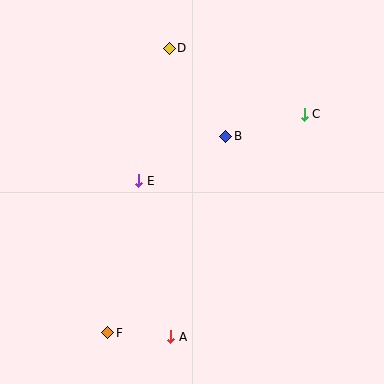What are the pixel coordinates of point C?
Point C is at (304, 114).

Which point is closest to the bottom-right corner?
Point A is closest to the bottom-right corner.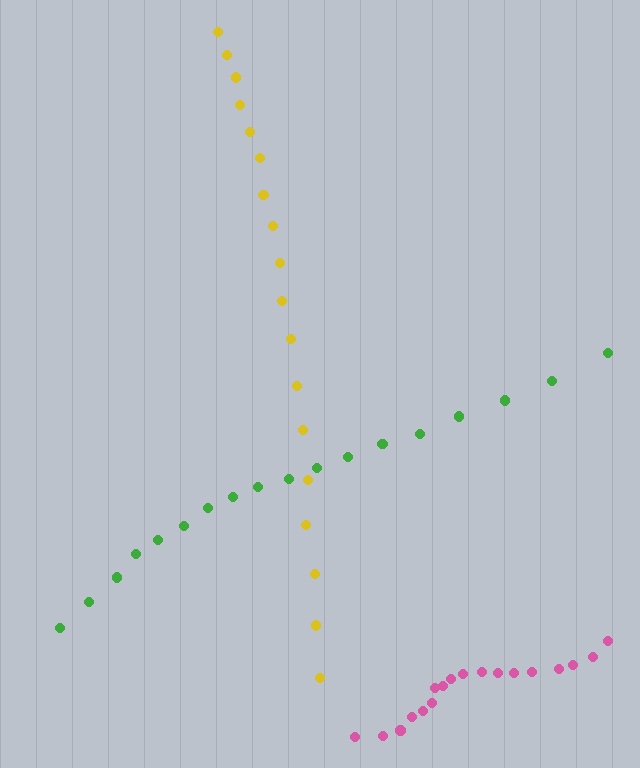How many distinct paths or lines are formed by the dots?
There are 3 distinct paths.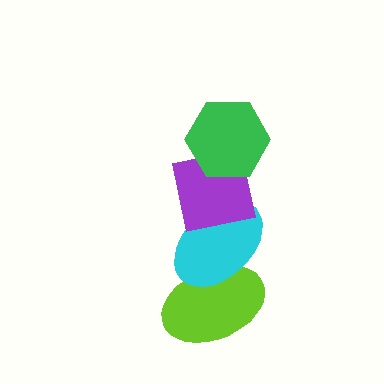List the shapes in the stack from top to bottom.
From top to bottom: the green hexagon, the purple square, the cyan ellipse, the lime ellipse.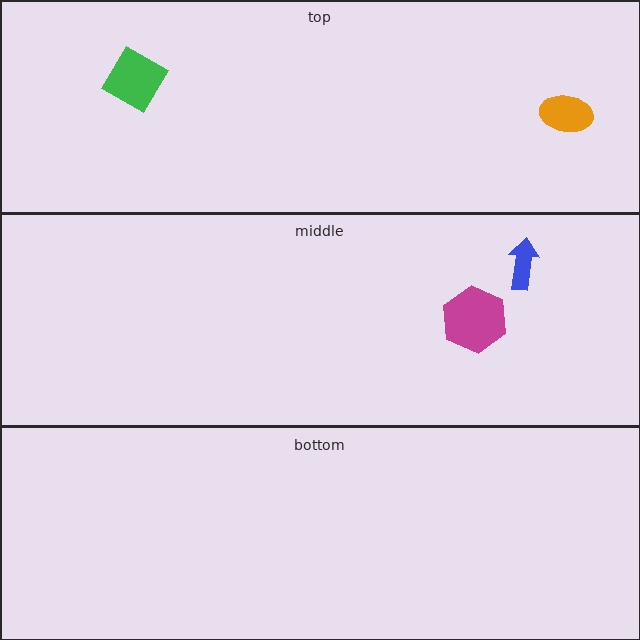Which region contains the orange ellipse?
The top region.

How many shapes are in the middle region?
2.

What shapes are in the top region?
The green diamond, the orange ellipse.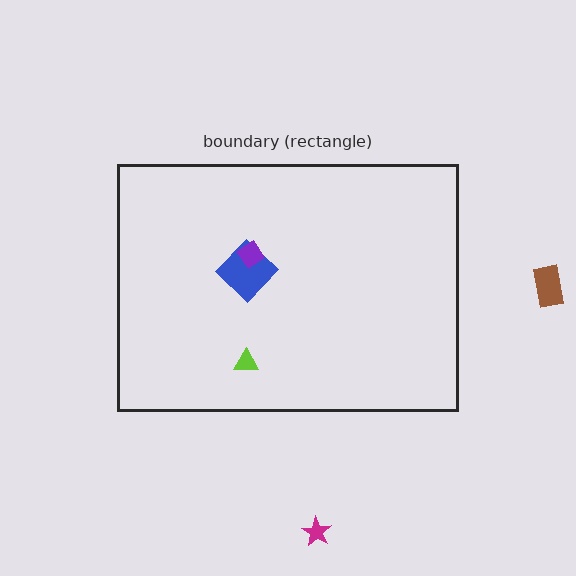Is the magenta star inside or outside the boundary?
Outside.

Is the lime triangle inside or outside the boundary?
Inside.